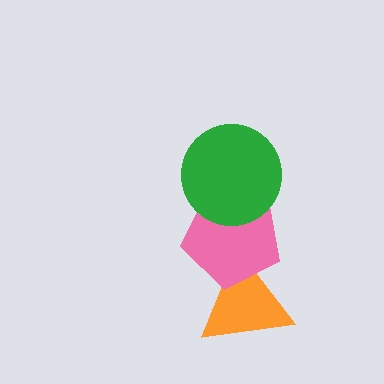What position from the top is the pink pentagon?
The pink pentagon is 2nd from the top.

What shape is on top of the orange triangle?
The pink pentagon is on top of the orange triangle.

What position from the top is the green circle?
The green circle is 1st from the top.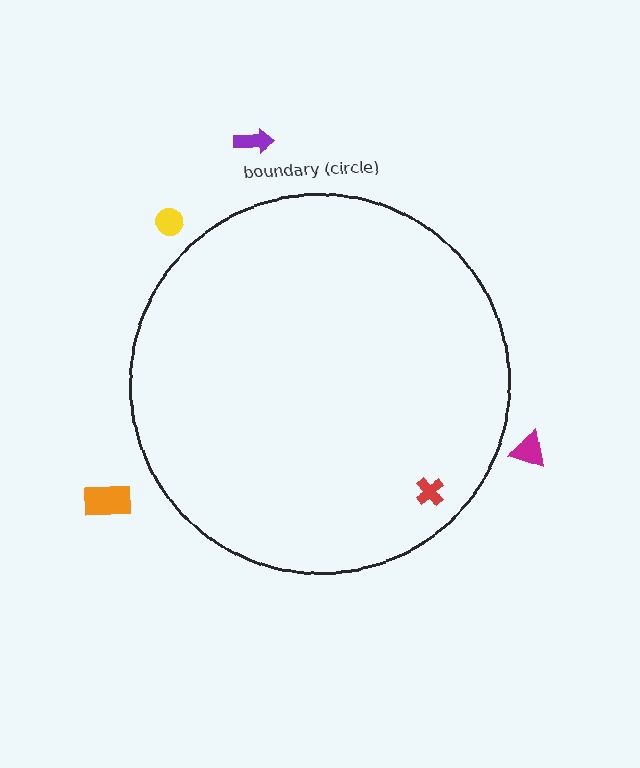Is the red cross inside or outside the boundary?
Inside.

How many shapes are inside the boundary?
1 inside, 4 outside.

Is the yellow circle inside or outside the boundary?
Outside.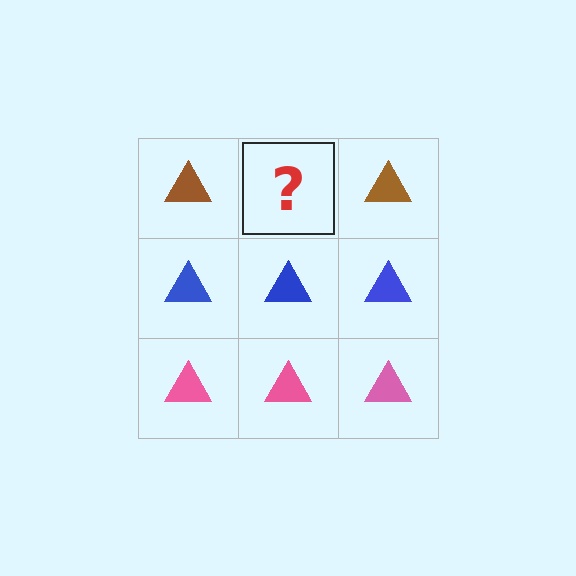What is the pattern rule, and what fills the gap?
The rule is that each row has a consistent color. The gap should be filled with a brown triangle.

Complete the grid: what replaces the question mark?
The question mark should be replaced with a brown triangle.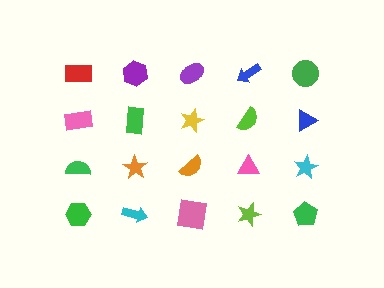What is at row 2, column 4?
A lime semicircle.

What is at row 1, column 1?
A red rectangle.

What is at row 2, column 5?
A blue triangle.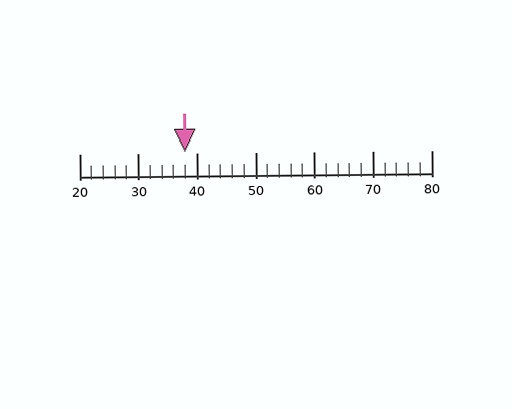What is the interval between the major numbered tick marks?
The major tick marks are spaced 10 units apart.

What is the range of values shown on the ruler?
The ruler shows values from 20 to 80.